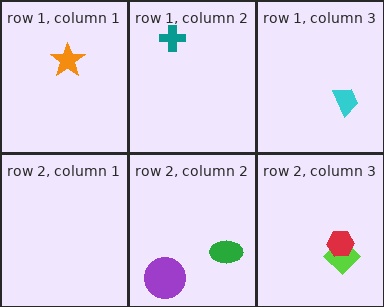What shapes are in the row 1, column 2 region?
The teal cross.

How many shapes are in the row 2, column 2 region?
2.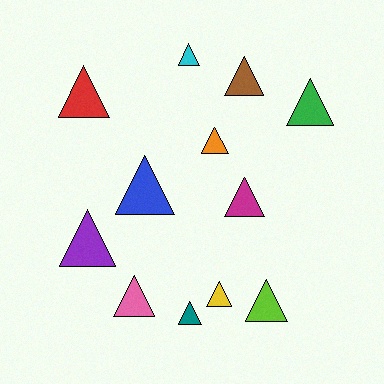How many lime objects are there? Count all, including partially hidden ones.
There is 1 lime object.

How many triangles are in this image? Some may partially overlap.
There are 12 triangles.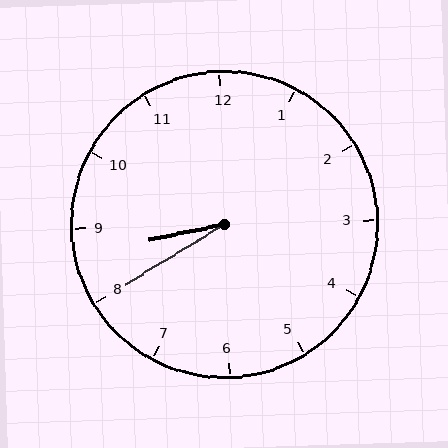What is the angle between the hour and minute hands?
Approximately 20 degrees.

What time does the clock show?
8:40.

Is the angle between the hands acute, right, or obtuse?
It is acute.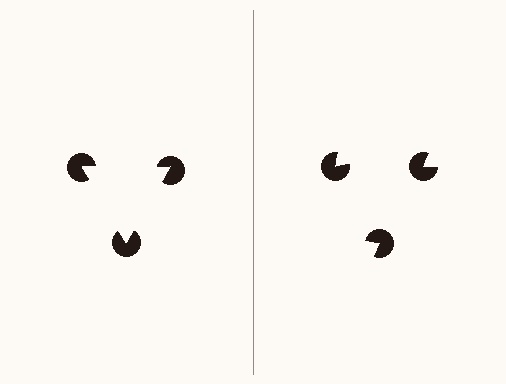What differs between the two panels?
The pac-man discs are positioned identically on both sides; only the wedge orientations differ. On the left they align to a triangle; on the right they are misaligned.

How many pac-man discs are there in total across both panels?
6 — 3 on each side.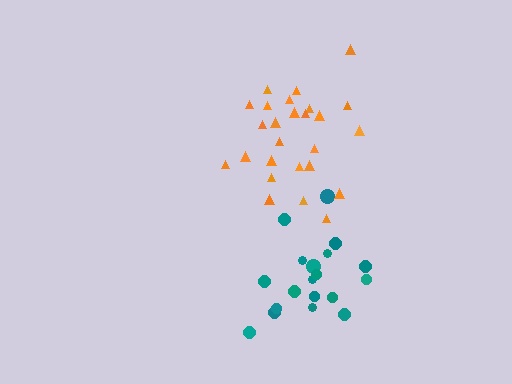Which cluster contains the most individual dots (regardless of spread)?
Orange (26).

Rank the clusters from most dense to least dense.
orange, teal.